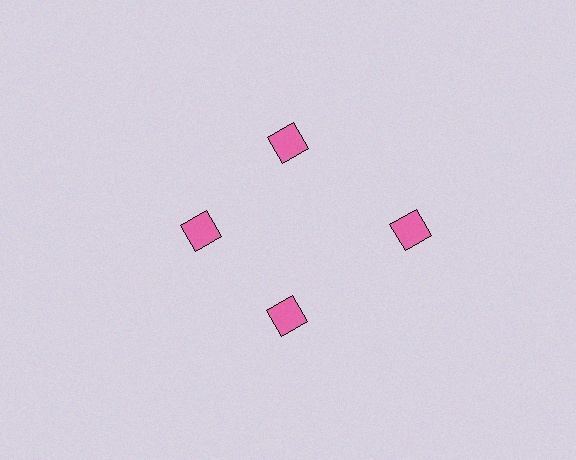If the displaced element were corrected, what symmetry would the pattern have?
It would have 4-fold rotational symmetry — the pattern would map onto itself every 90 degrees.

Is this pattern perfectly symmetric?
No. The 4 pink diamonds are arranged in a ring, but one element near the 3 o'clock position is pushed outward from the center, breaking the 4-fold rotational symmetry.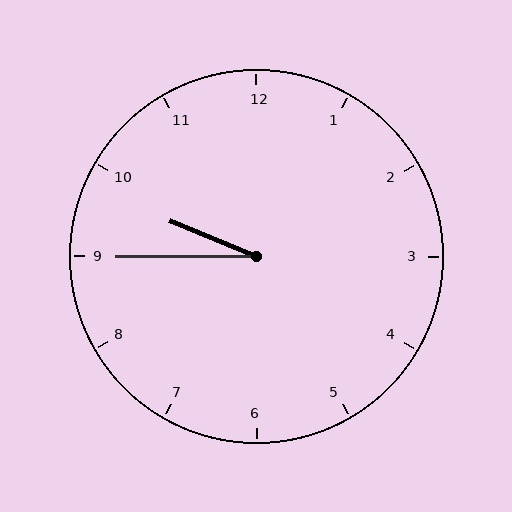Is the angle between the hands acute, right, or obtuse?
It is acute.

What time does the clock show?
9:45.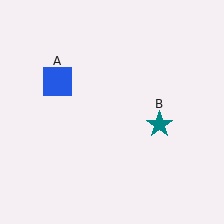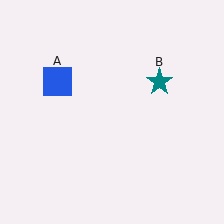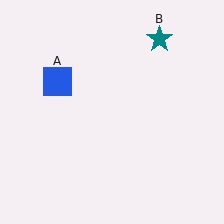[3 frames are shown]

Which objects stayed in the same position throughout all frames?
Blue square (object A) remained stationary.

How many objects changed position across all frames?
1 object changed position: teal star (object B).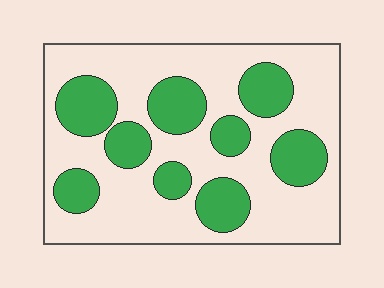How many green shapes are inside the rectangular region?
9.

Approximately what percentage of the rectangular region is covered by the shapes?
Approximately 30%.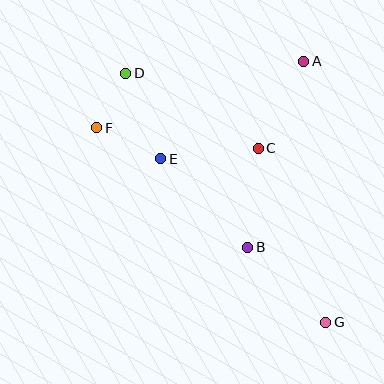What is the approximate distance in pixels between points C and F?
The distance between C and F is approximately 163 pixels.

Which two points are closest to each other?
Points D and F are closest to each other.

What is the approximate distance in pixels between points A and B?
The distance between A and B is approximately 194 pixels.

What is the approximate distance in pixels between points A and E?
The distance between A and E is approximately 173 pixels.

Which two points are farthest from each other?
Points D and G are farthest from each other.